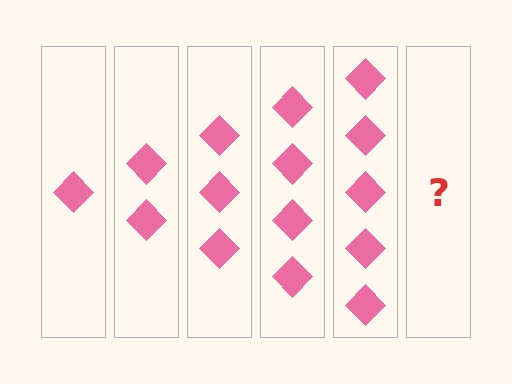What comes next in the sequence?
The next element should be 6 diamonds.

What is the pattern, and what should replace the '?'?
The pattern is that each step adds one more diamond. The '?' should be 6 diamonds.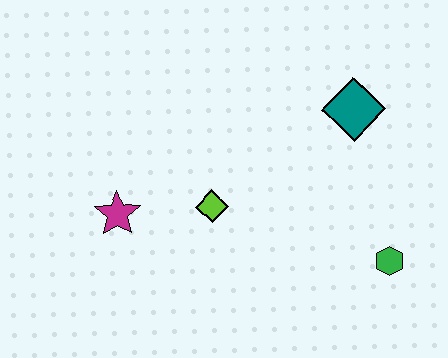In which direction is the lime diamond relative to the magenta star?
The lime diamond is to the right of the magenta star.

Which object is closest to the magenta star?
The lime diamond is closest to the magenta star.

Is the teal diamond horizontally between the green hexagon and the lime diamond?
Yes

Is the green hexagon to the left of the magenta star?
No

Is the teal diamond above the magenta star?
Yes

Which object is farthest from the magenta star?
The green hexagon is farthest from the magenta star.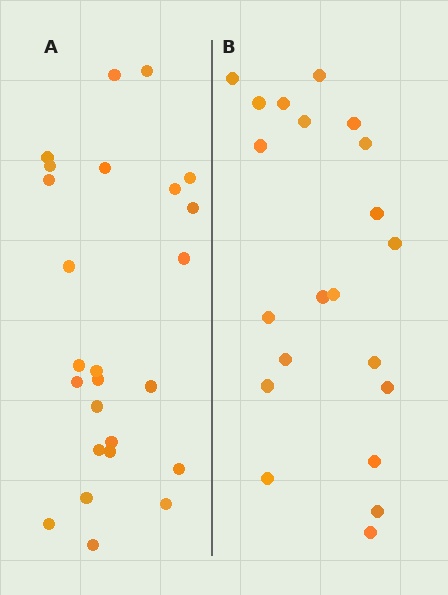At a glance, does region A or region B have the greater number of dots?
Region A (the left region) has more dots.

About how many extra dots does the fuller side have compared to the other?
Region A has about 4 more dots than region B.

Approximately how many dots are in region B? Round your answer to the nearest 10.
About 20 dots. (The exact count is 21, which rounds to 20.)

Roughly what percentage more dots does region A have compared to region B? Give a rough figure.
About 20% more.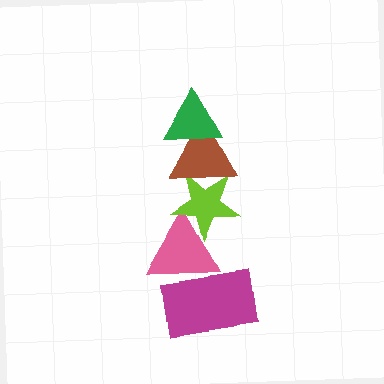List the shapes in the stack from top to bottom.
From top to bottom: the green triangle, the brown triangle, the lime star, the pink triangle, the magenta rectangle.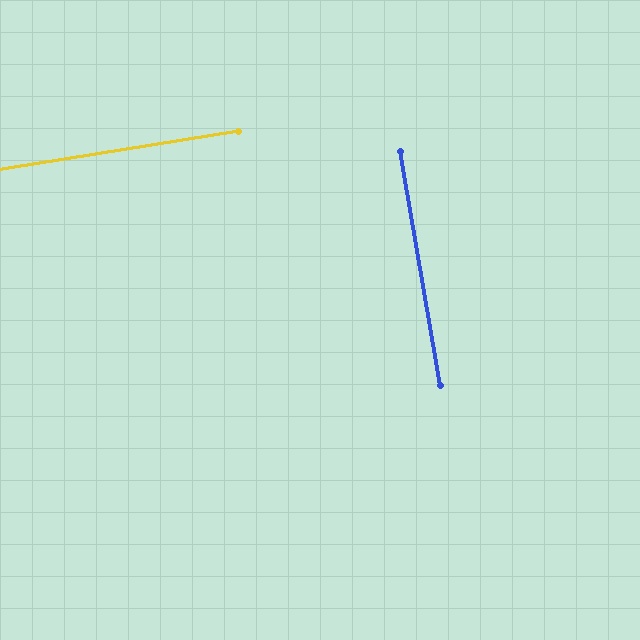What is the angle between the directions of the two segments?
Approximately 89 degrees.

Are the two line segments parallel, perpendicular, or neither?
Perpendicular — they meet at approximately 89°.